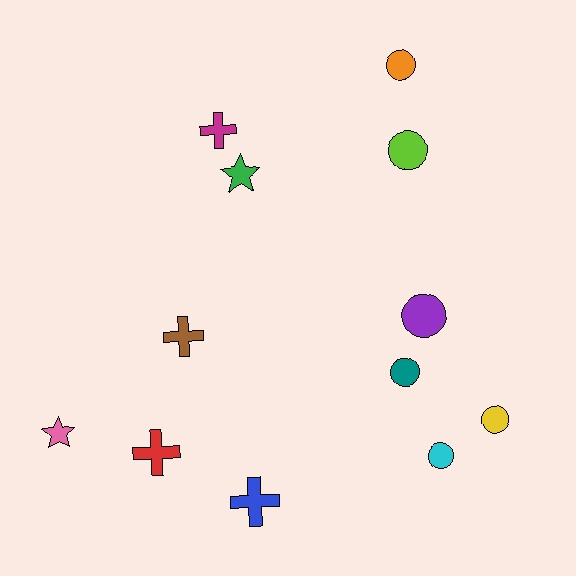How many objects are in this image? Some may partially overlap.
There are 12 objects.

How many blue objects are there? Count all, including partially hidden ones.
There is 1 blue object.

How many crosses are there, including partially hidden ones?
There are 4 crosses.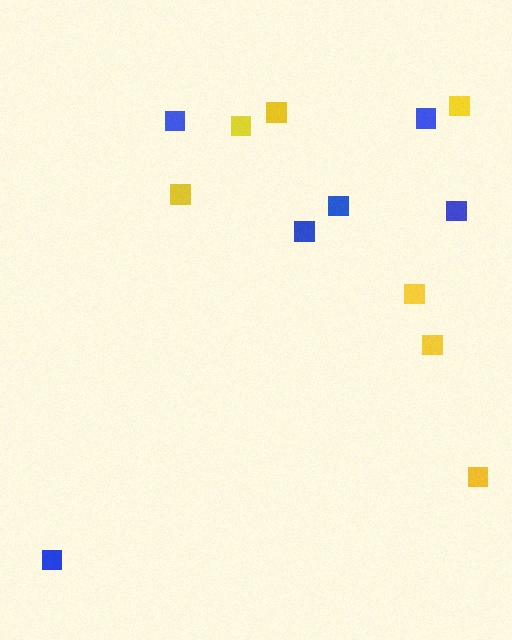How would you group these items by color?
There are 2 groups: one group of yellow squares (7) and one group of blue squares (6).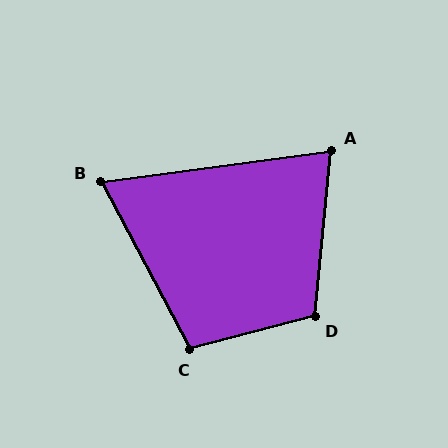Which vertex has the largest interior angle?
D, at approximately 110 degrees.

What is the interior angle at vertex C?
Approximately 103 degrees (obtuse).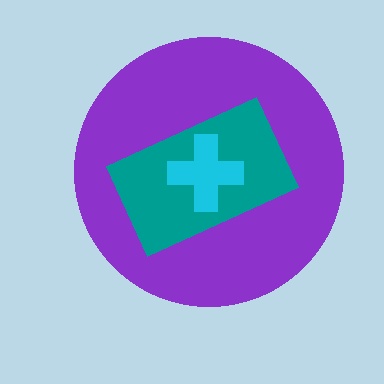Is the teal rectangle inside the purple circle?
Yes.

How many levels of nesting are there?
3.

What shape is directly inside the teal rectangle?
The cyan cross.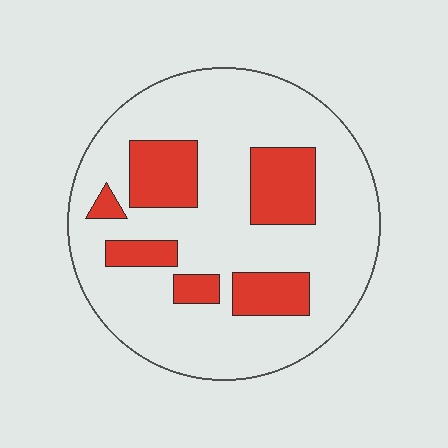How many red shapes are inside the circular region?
6.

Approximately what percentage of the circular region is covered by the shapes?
Approximately 25%.